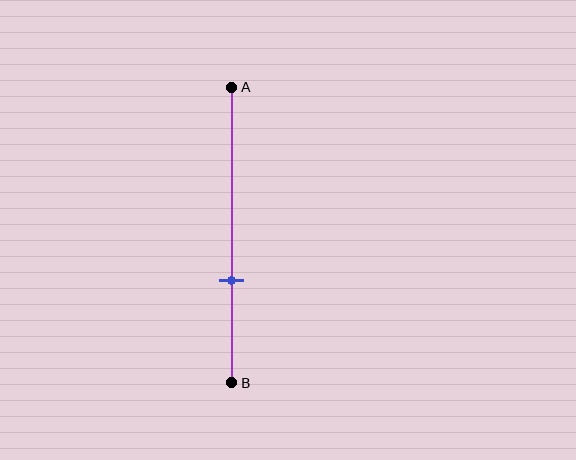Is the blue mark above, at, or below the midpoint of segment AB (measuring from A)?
The blue mark is below the midpoint of segment AB.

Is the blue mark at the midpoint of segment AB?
No, the mark is at about 65% from A, not at the 50% midpoint.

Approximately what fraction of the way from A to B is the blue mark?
The blue mark is approximately 65% of the way from A to B.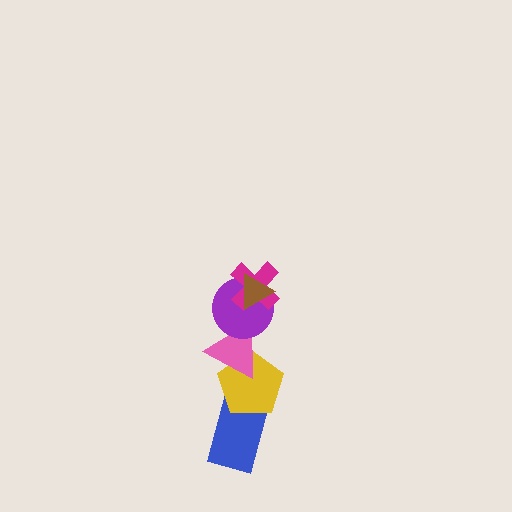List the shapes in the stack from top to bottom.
From top to bottom: the brown triangle, the magenta cross, the purple circle, the pink triangle, the yellow pentagon, the blue rectangle.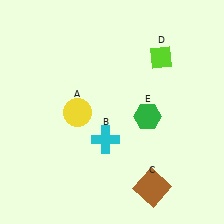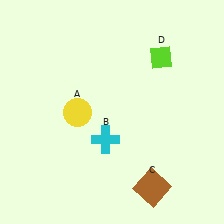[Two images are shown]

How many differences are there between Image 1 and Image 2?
There is 1 difference between the two images.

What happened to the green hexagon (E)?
The green hexagon (E) was removed in Image 2. It was in the bottom-right area of Image 1.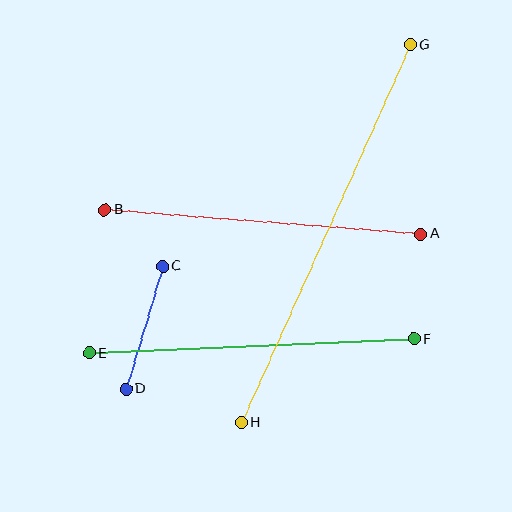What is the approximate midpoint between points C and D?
The midpoint is at approximately (144, 328) pixels.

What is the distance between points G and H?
The distance is approximately 414 pixels.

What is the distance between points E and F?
The distance is approximately 325 pixels.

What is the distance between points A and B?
The distance is approximately 317 pixels.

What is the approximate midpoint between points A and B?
The midpoint is at approximately (263, 222) pixels.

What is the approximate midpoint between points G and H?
The midpoint is at approximately (326, 234) pixels.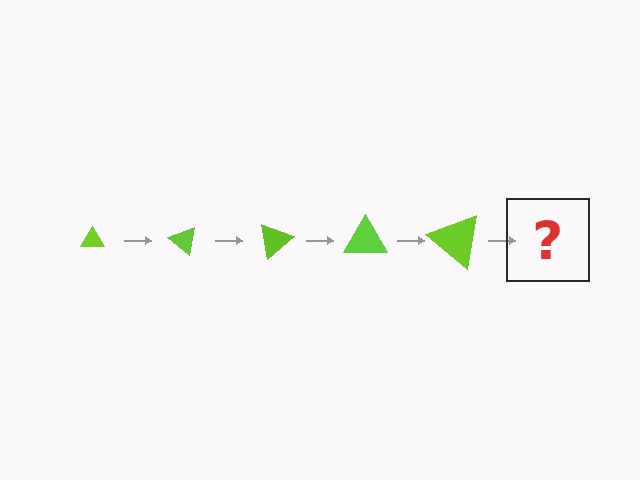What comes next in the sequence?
The next element should be a triangle, larger than the previous one and rotated 200 degrees from the start.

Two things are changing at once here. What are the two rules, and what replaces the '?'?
The two rules are that the triangle grows larger each step and it rotates 40 degrees each step. The '?' should be a triangle, larger than the previous one and rotated 200 degrees from the start.